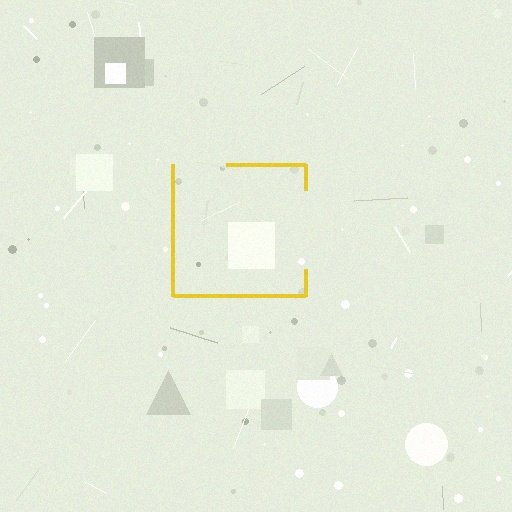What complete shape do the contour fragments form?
The contour fragments form a square.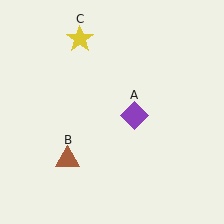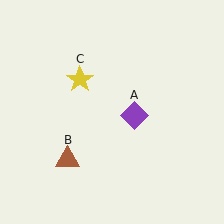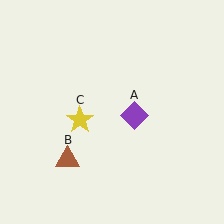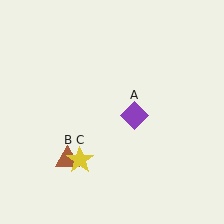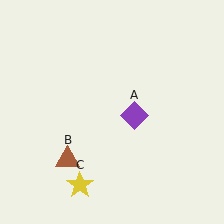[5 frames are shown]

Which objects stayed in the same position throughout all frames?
Purple diamond (object A) and brown triangle (object B) remained stationary.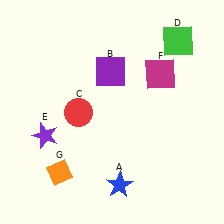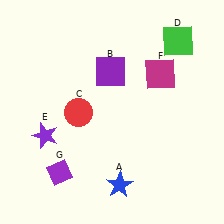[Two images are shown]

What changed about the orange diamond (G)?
In Image 1, G is orange. In Image 2, it changed to purple.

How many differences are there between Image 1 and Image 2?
There is 1 difference between the two images.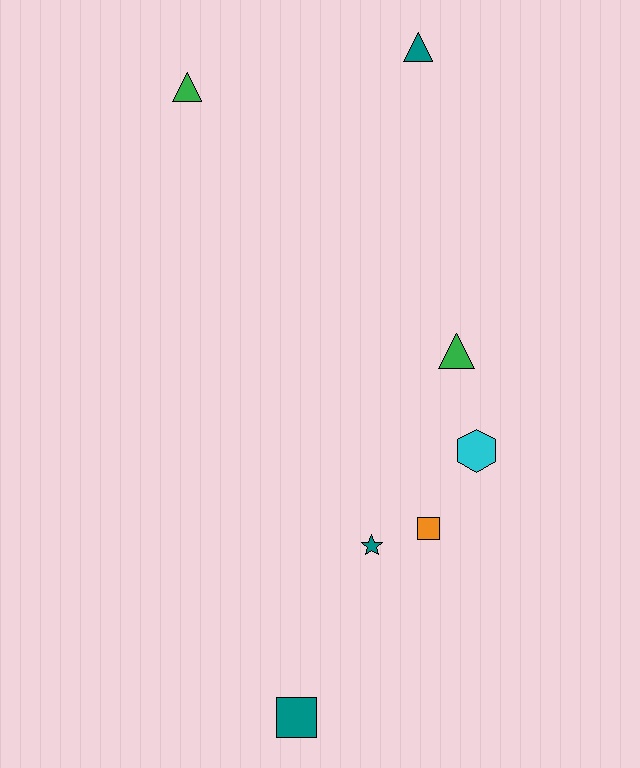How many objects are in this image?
There are 7 objects.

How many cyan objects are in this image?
There is 1 cyan object.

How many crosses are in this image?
There are no crosses.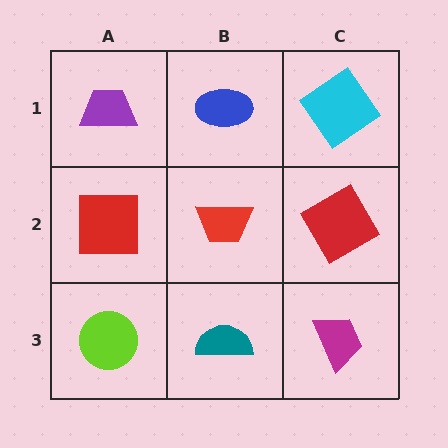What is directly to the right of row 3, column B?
A magenta trapezoid.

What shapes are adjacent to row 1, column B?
A red trapezoid (row 2, column B), a purple trapezoid (row 1, column A), a cyan diamond (row 1, column C).